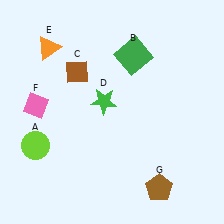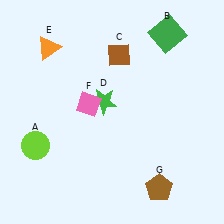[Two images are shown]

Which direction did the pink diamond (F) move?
The pink diamond (F) moved right.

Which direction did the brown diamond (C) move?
The brown diamond (C) moved right.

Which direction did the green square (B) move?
The green square (B) moved right.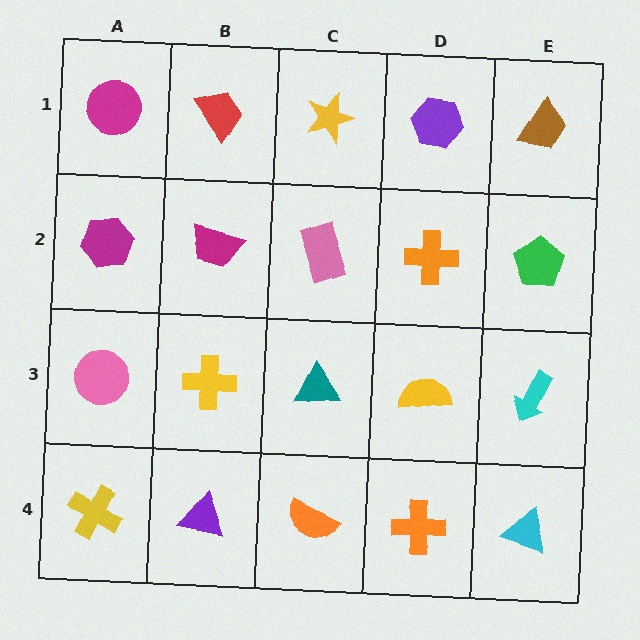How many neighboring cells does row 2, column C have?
4.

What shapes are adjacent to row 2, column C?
A yellow star (row 1, column C), a teal triangle (row 3, column C), a magenta trapezoid (row 2, column B), an orange cross (row 2, column D).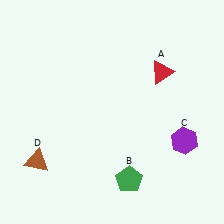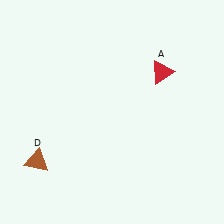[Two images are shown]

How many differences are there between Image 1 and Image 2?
There are 2 differences between the two images.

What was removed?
The purple hexagon (C), the green pentagon (B) were removed in Image 2.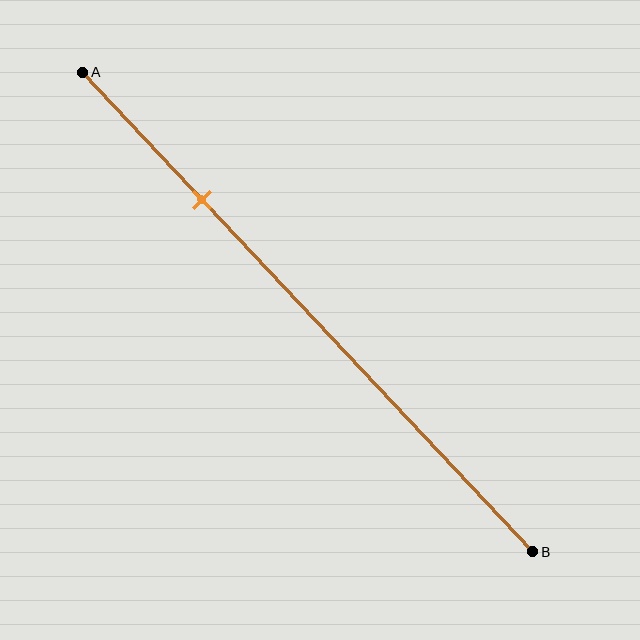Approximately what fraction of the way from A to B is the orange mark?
The orange mark is approximately 25% of the way from A to B.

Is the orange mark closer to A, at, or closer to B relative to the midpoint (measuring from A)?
The orange mark is closer to point A than the midpoint of segment AB.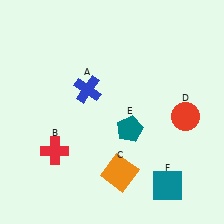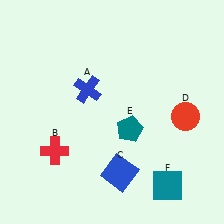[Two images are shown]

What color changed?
The square (C) changed from orange in Image 1 to blue in Image 2.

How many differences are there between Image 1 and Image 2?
There is 1 difference between the two images.